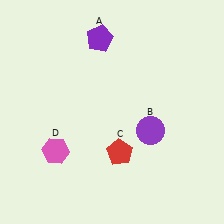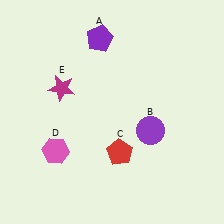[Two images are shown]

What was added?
A magenta star (E) was added in Image 2.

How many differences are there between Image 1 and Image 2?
There is 1 difference between the two images.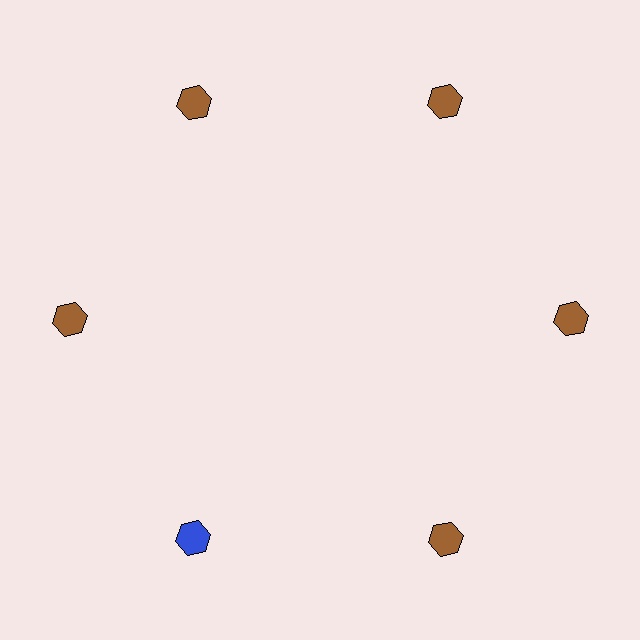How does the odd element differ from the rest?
It has a different color: blue instead of brown.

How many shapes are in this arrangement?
There are 6 shapes arranged in a ring pattern.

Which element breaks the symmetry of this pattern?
The blue hexagon at roughly the 7 o'clock position breaks the symmetry. All other shapes are brown hexagons.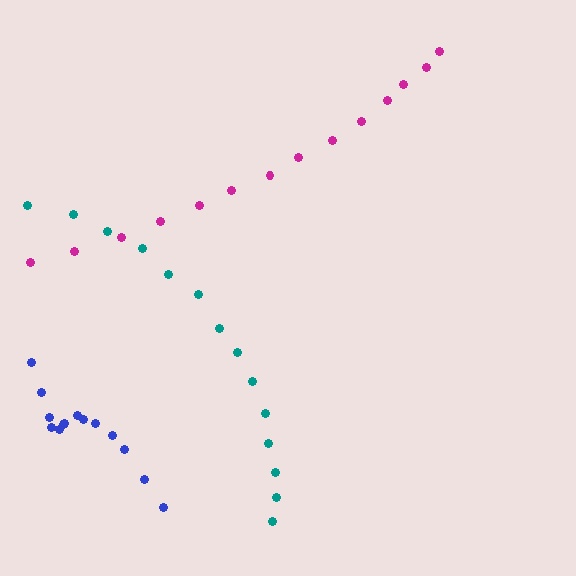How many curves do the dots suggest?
There are 3 distinct paths.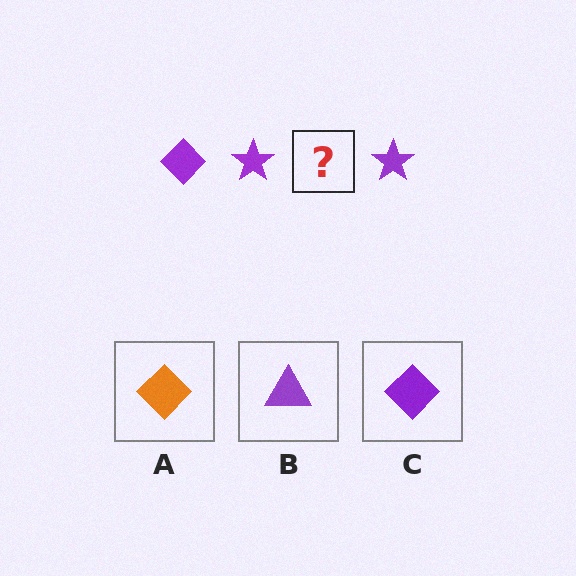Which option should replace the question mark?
Option C.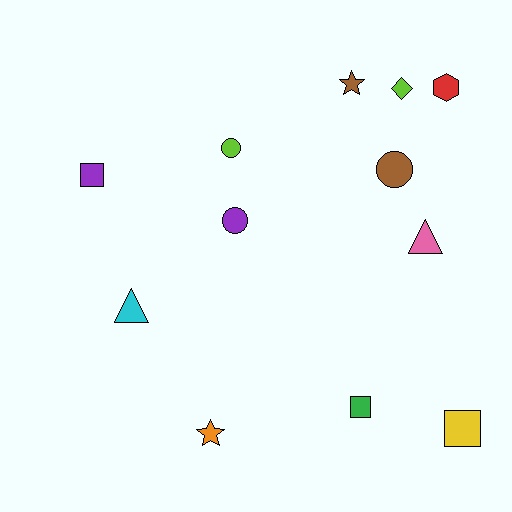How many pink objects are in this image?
There is 1 pink object.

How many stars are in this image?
There are 2 stars.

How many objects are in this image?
There are 12 objects.